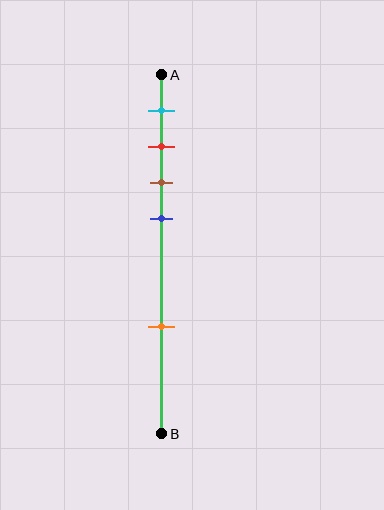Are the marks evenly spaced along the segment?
No, the marks are not evenly spaced.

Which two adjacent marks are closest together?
The red and brown marks are the closest adjacent pair.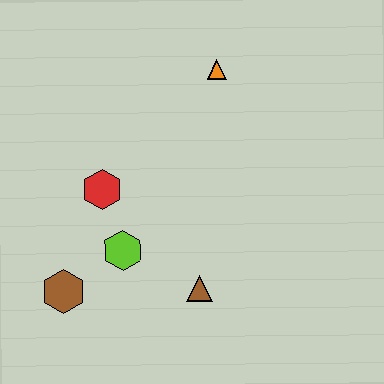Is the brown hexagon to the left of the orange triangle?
Yes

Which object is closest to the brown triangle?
The lime hexagon is closest to the brown triangle.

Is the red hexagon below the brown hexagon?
No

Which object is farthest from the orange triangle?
The brown hexagon is farthest from the orange triangle.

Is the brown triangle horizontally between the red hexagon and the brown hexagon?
No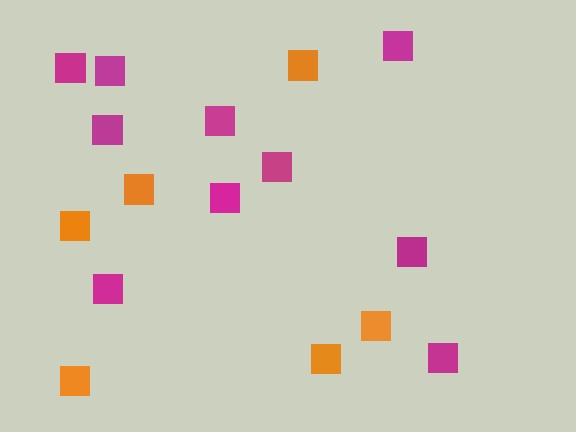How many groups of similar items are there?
There are 2 groups: one group of magenta squares (10) and one group of orange squares (6).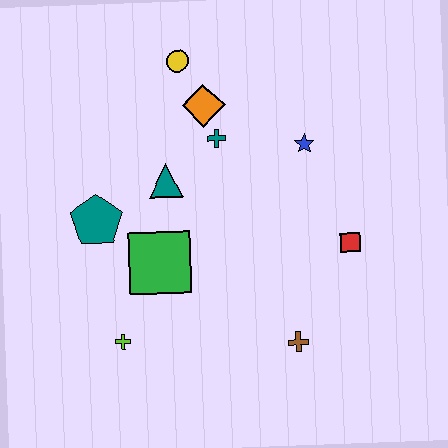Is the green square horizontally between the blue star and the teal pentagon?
Yes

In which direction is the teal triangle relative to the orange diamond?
The teal triangle is below the orange diamond.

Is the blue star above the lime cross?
Yes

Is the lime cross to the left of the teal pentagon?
No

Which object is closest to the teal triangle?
The teal cross is closest to the teal triangle.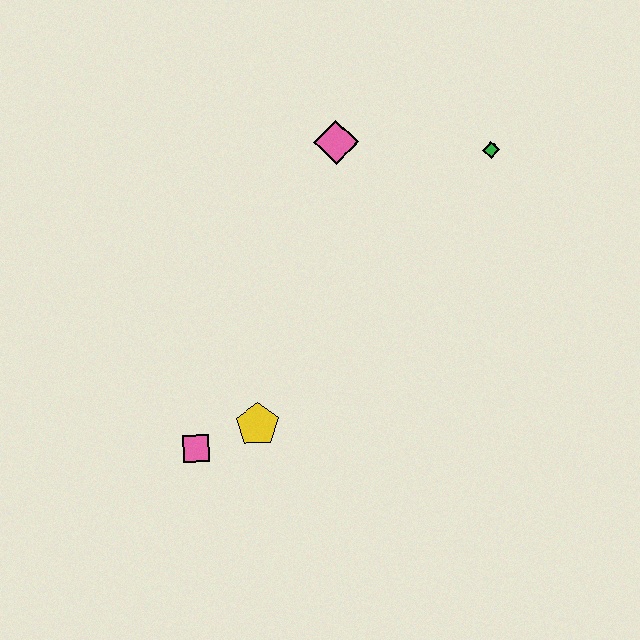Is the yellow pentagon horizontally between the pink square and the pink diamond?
Yes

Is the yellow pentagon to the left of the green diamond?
Yes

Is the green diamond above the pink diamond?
No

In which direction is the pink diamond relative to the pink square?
The pink diamond is above the pink square.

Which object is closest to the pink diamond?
The green diamond is closest to the pink diamond.